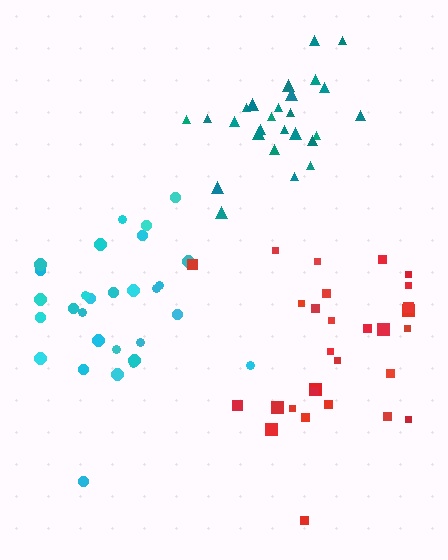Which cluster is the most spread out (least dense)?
Red.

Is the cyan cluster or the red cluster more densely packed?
Cyan.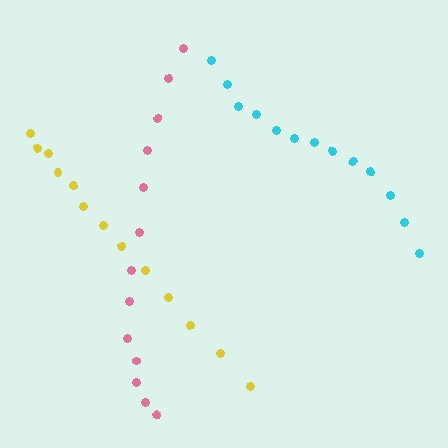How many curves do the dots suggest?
There are 3 distinct paths.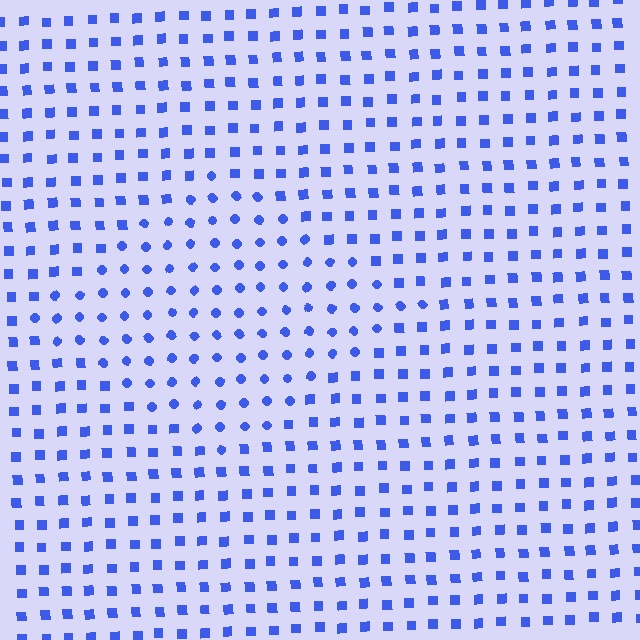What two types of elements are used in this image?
The image uses circles inside the diamond region and squares outside it.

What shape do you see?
I see a diamond.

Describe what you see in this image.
The image is filled with small blue elements arranged in a uniform grid. A diamond-shaped region contains circles, while the surrounding area contains squares. The boundary is defined purely by the change in element shape.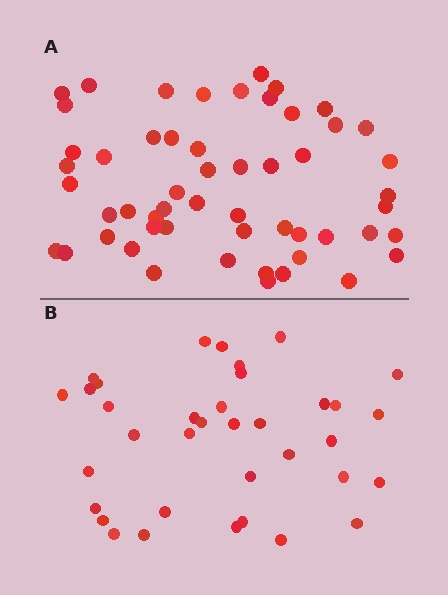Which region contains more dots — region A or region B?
Region A (the top region) has more dots.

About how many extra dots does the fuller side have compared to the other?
Region A has approximately 20 more dots than region B.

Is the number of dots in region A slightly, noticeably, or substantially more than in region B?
Region A has substantially more. The ratio is roughly 1.5 to 1.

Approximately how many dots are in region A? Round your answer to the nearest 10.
About 50 dots. (The exact count is 54, which rounds to 50.)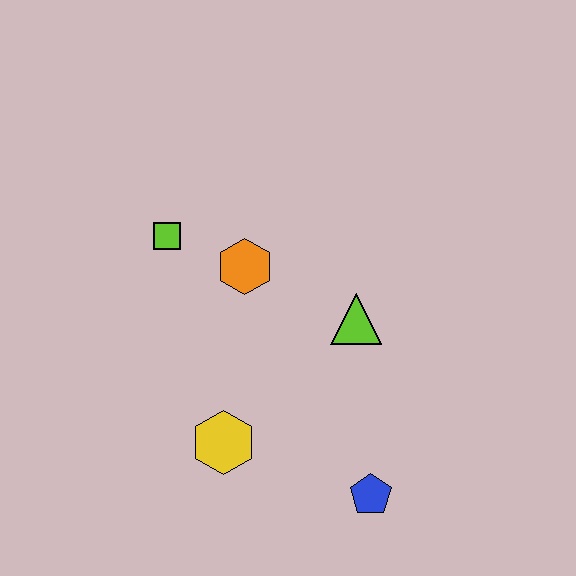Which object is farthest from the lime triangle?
The lime square is farthest from the lime triangle.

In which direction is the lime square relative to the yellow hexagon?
The lime square is above the yellow hexagon.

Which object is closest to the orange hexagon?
The lime square is closest to the orange hexagon.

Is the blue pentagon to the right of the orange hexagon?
Yes